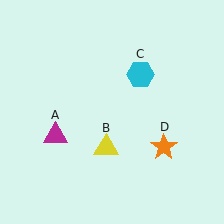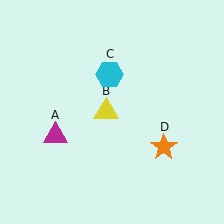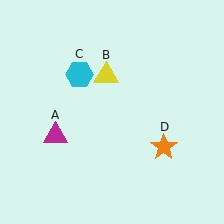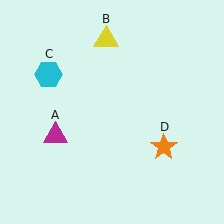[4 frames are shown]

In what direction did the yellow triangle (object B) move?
The yellow triangle (object B) moved up.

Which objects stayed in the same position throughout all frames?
Magenta triangle (object A) and orange star (object D) remained stationary.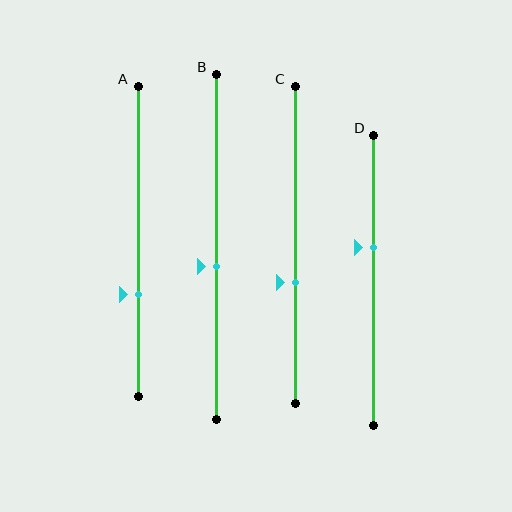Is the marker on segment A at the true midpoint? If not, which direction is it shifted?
No, the marker on segment A is shifted downward by about 17% of the segment length.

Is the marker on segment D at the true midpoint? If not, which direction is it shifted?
No, the marker on segment D is shifted upward by about 12% of the segment length.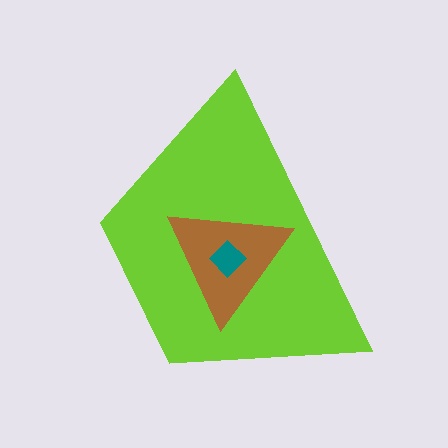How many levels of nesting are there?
3.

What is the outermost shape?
The lime trapezoid.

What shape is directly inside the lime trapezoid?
The brown triangle.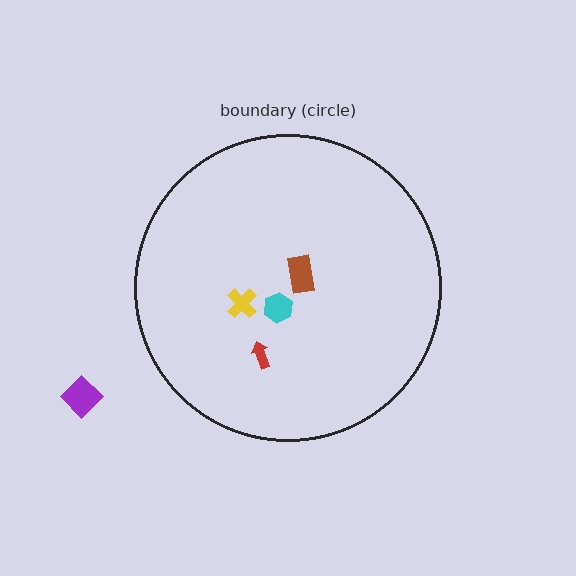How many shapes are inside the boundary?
4 inside, 1 outside.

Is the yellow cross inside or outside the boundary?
Inside.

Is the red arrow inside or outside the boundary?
Inside.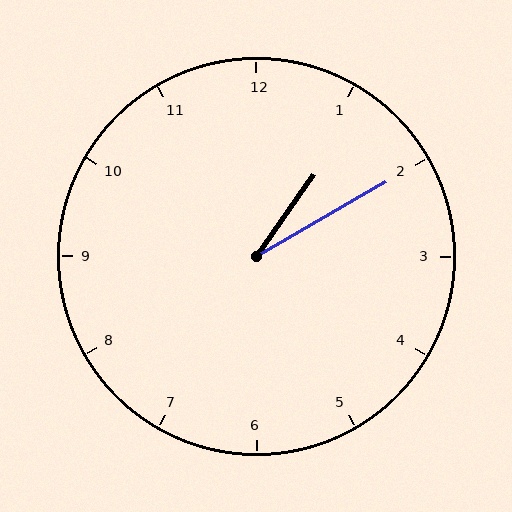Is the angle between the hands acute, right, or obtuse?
It is acute.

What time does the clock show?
1:10.